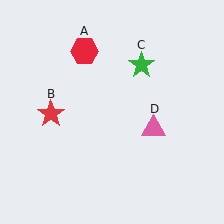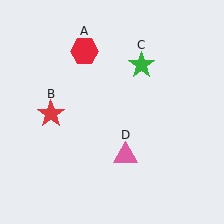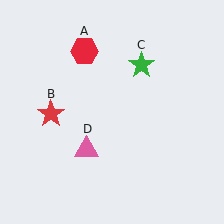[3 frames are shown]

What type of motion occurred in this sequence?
The pink triangle (object D) rotated clockwise around the center of the scene.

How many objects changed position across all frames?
1 object changed position: pink triangle (object D).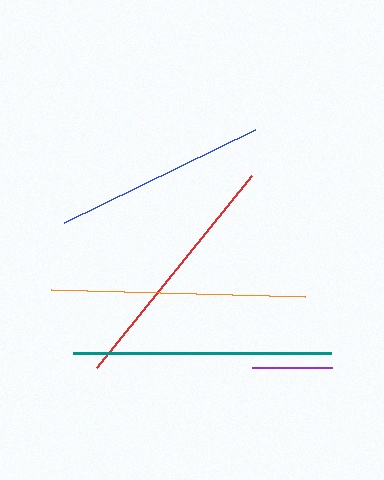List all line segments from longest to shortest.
From longest to shortest: teal, orange, red, blue, purple.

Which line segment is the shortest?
The purple line is the shortest at approximately 80 pixels.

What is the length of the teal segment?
The teal segment is approximately 258 pixels long.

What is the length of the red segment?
The red segment is approximately 247 pixels long.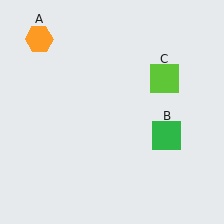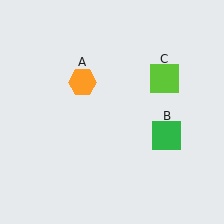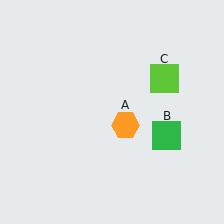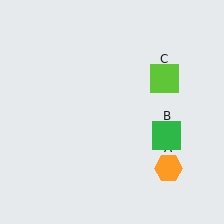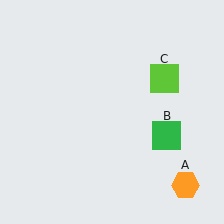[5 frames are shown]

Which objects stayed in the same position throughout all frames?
Green square (object B) and lime square (object C) remained stationary.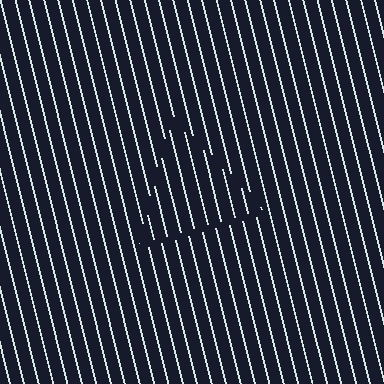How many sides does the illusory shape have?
3 sides — the line-ends trace a triangle.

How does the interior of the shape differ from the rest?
The interior of the shape contains the same grating, shifted by half a period — the contour is defined by the phase discontinuity where line-ends from the inner and outer gratings abut.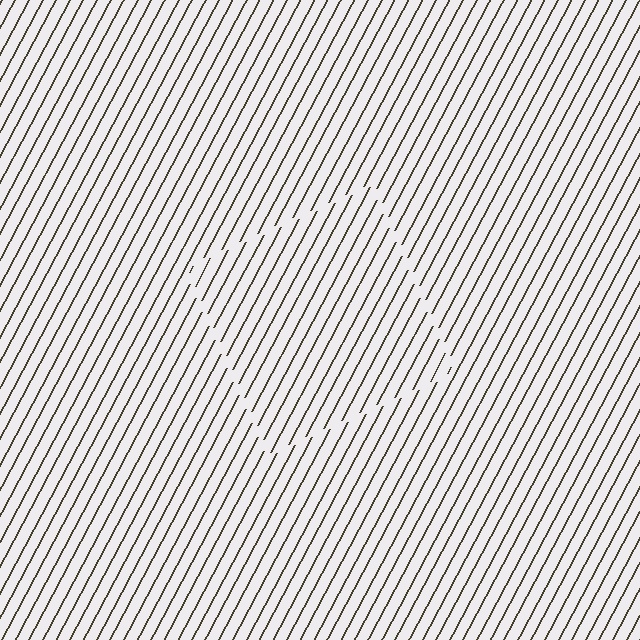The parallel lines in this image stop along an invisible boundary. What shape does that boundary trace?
An illusory square. The interior of the shape contains the same grating, shifted by half a period — the contour is defined by the phase discontinuity where line-ends from the inner and outer gratings abut.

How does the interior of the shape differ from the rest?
The interior of the shape contains the same grating, shifted by half a period — the contour is defined by the phase discontinuity where line-ends from the inner and outer gratings abut.